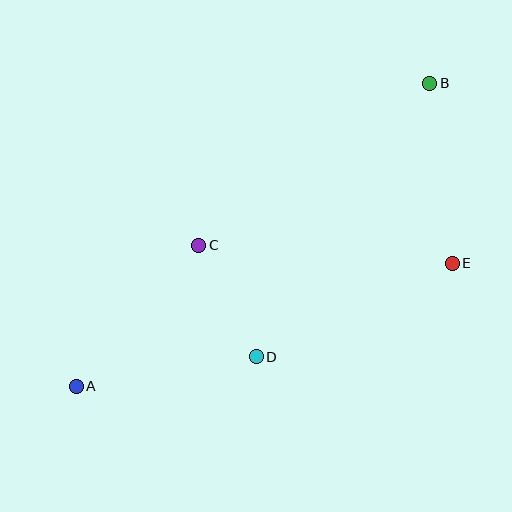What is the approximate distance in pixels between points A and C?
The distance between A and C is approximately 187 pixels.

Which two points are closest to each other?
Points C and D are closest to each other.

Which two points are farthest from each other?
Points A and B are farthest from each other.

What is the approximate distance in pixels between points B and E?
The distance between B and E is approximately 181 pixels.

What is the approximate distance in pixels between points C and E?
The distance between C and E is approximately 254 pixels.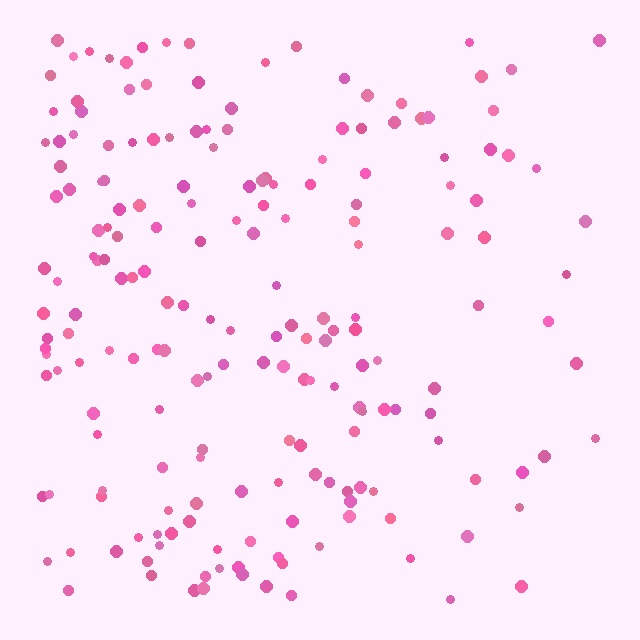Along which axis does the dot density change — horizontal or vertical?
Horizontal.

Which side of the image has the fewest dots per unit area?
The right.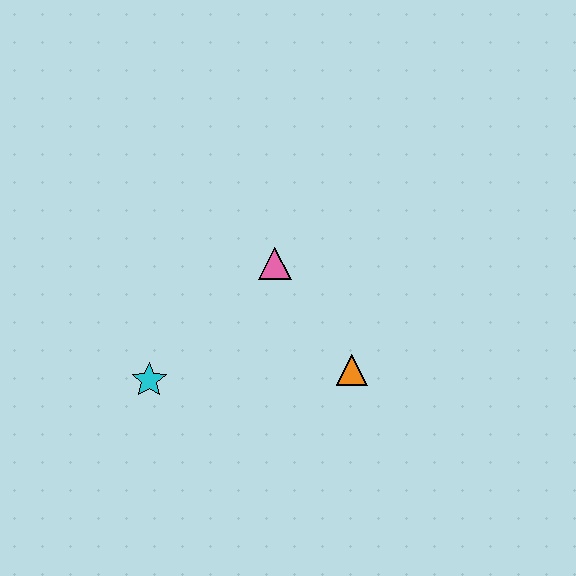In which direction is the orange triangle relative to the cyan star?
The orange triangle is to the right of the cyan star.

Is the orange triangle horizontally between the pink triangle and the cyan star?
No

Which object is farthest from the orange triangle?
The cyan star is farthest from the orange triangle.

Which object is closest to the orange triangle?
The pink triangle is closest to the orange triangle.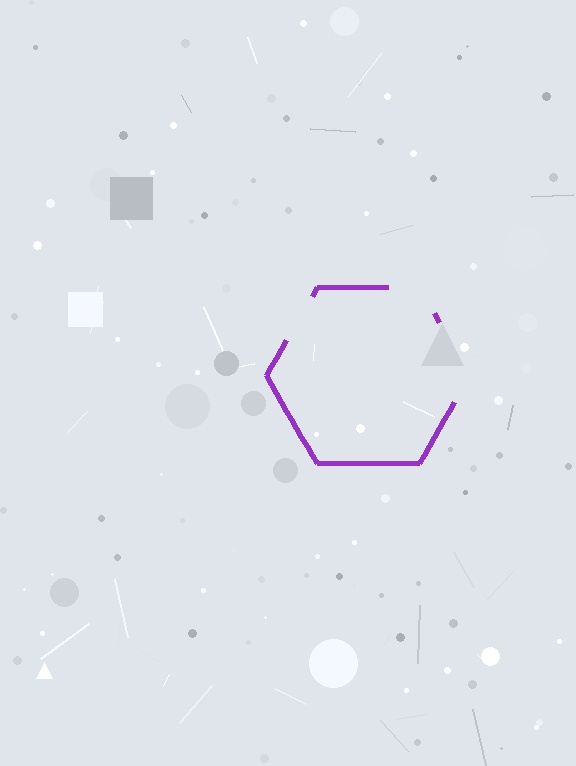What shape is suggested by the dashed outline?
The dashed outline suggests a hexagon.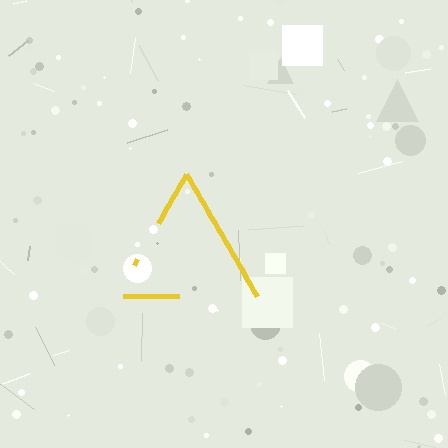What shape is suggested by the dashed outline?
The dashed outline suggests a triangle.